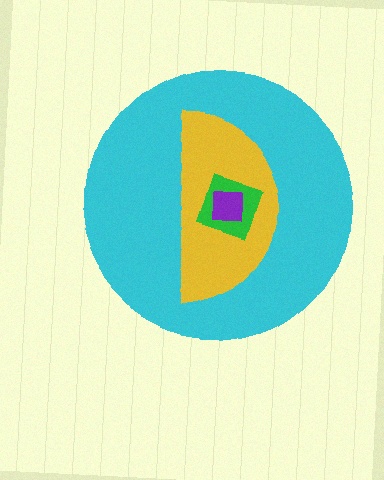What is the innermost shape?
The purple square.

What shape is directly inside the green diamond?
The purple square.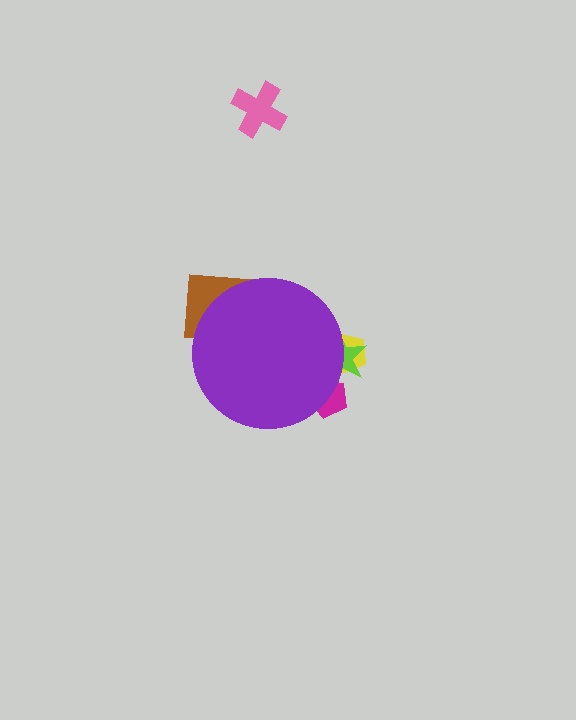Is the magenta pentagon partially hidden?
Yes, the magenta pentagon is partially hidden behind the purple circle.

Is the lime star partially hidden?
Yes, the lime star is partially hidden behind the purple circle.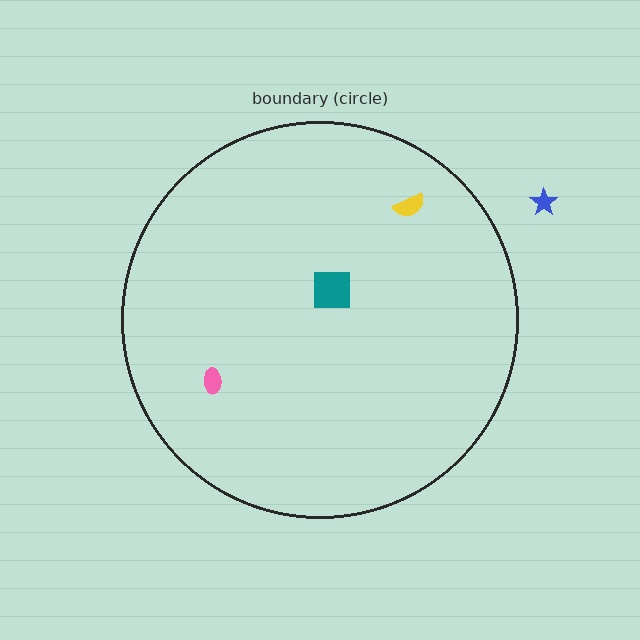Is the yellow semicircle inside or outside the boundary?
Inside.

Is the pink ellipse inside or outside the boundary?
Inside.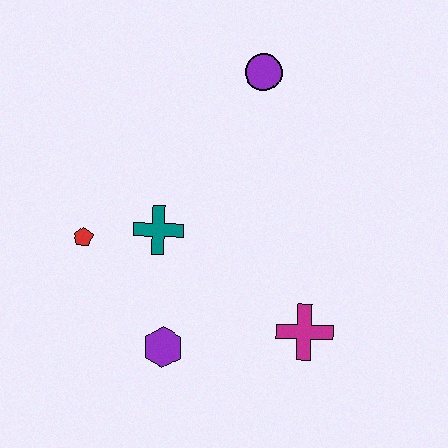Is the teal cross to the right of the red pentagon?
Yes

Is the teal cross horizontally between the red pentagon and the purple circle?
Yes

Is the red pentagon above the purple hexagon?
Yes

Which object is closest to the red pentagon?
The teal cross is closest to the red pentagon.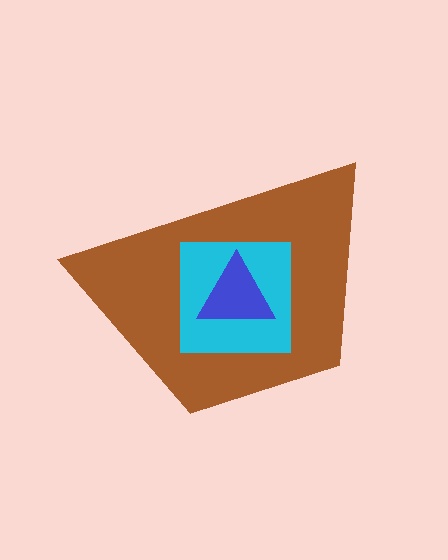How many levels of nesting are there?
3.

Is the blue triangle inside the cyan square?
Yes.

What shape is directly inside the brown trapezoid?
The cyan square.